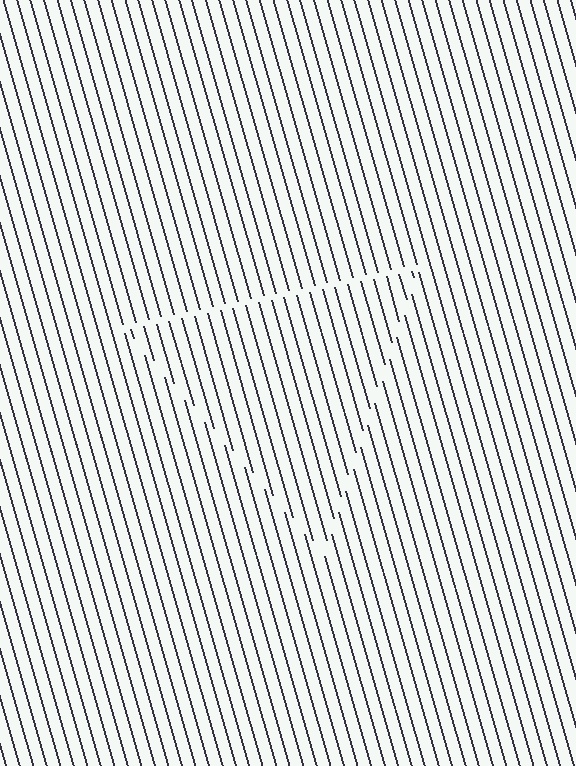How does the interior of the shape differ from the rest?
The interior of the shape contains the same grating, shifted by half a period — the contour is defined by the phase discontinuity where line-ends from the inner and outer gratings abut.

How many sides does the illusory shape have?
3 sides — the line-ends trace a triangle.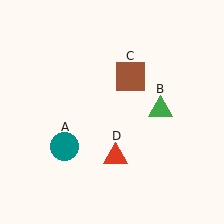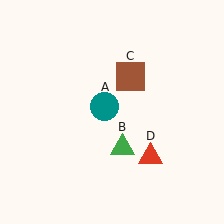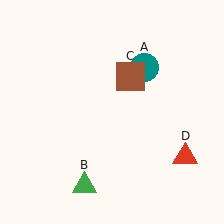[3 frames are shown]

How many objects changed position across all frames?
3 objects changed position: teal circle (object A), green triangle (object B), red triangle (object D).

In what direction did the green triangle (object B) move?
The green triangle (object B) moved down and to the left.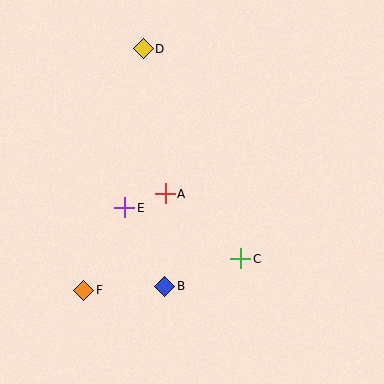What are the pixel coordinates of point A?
Point A is at (165, 194).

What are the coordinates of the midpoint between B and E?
The midpoint between B and E is at (145, 247).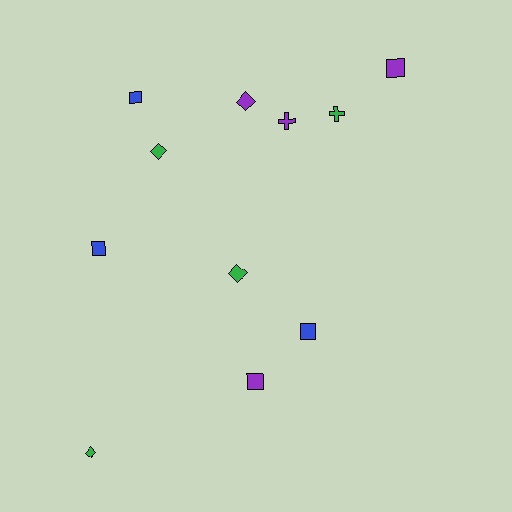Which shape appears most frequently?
Square, with 5 objects.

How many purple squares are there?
There are 2 purple squares.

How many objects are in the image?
There are 11 objects.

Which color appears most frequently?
Green, with 4 objects.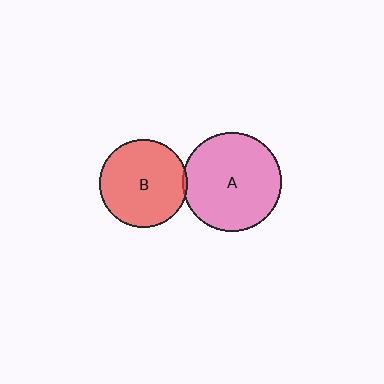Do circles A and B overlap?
Yes.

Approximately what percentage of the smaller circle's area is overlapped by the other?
Approximately 5%.